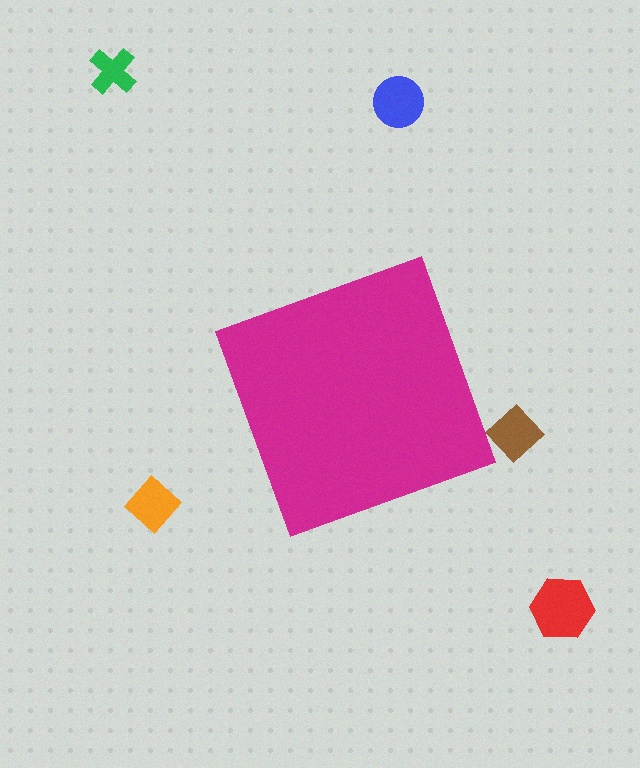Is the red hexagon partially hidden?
No, the red hexagon is fully visible.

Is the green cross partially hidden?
No, the green cross is fully visible.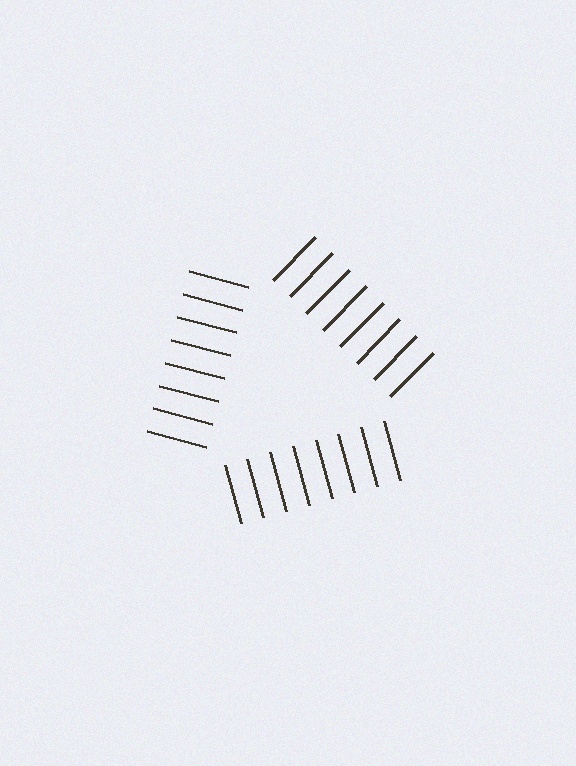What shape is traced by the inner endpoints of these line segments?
An illusory triangle — the line segments terminate on its edges but no continuous stroke is drawn.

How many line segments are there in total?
24 — 8 along each of the 3 edges.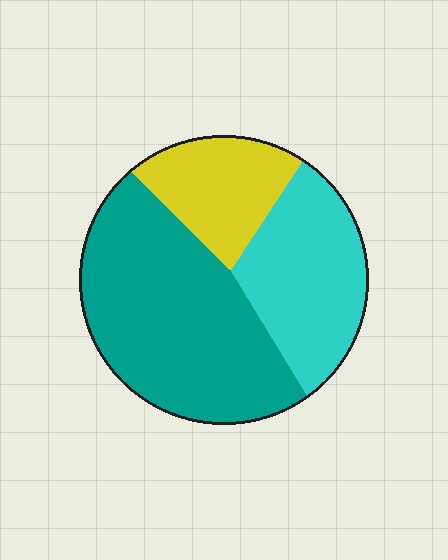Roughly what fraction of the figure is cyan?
Cyan covers 30% of the figure.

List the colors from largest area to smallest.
From largest to smallest: teal, cyan, yellow.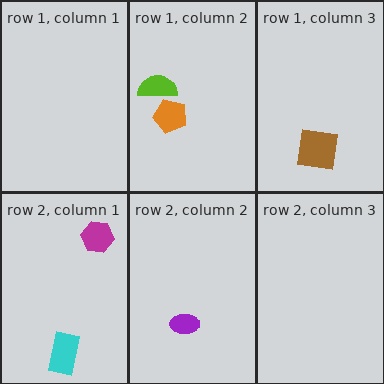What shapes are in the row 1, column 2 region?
The lime semicircle, the orange pentagon.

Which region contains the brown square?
The row 1, column 3 region.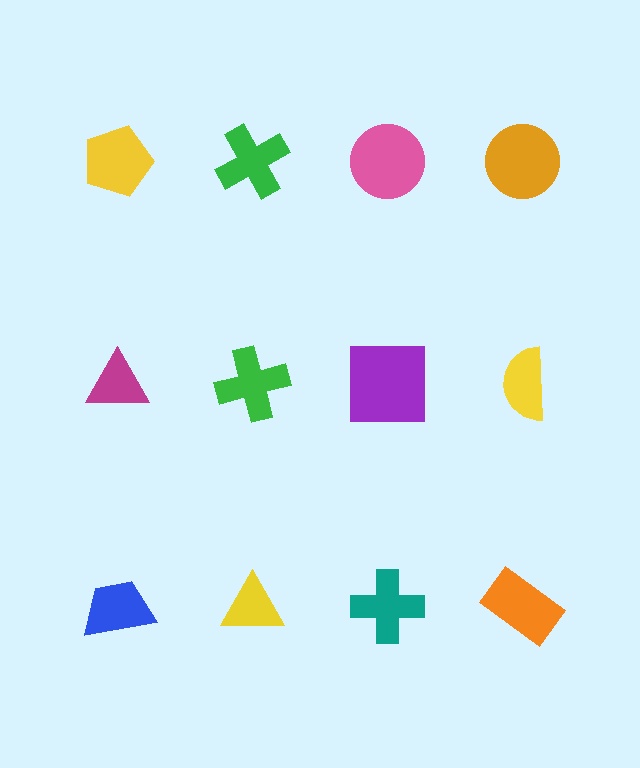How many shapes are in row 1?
4 shapes.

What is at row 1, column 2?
A green cross.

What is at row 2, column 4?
A yellow semicircle.